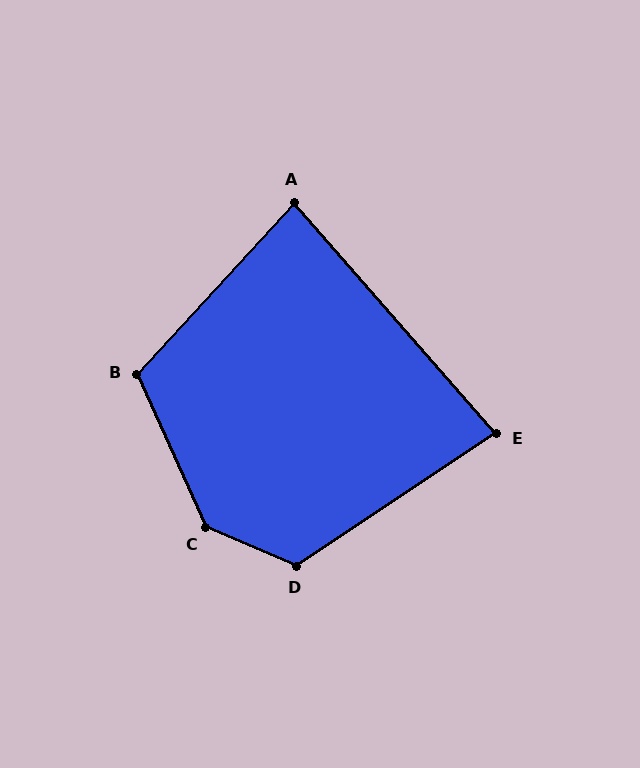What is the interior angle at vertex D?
Approximately 124 degrees (obtuse).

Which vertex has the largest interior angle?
C, at approximately 137 degrees.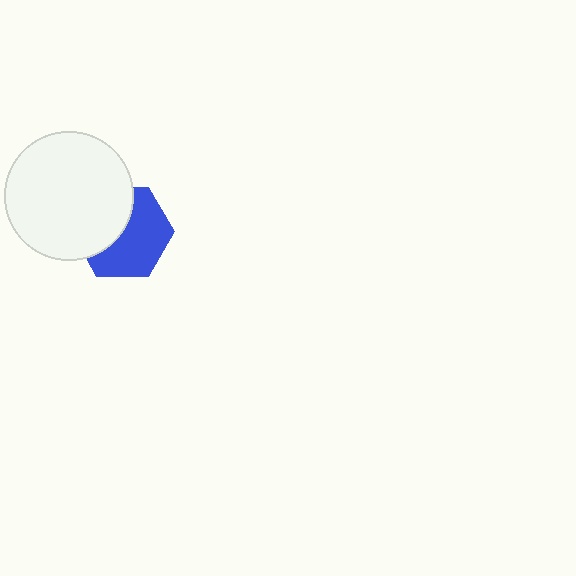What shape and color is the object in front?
The object in front is a white circle.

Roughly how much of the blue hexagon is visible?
About half of it is visible (roughly 58%).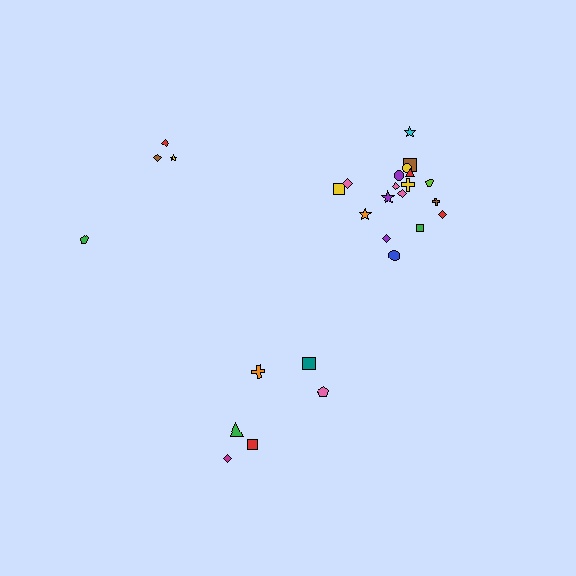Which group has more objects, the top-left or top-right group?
The top-right group.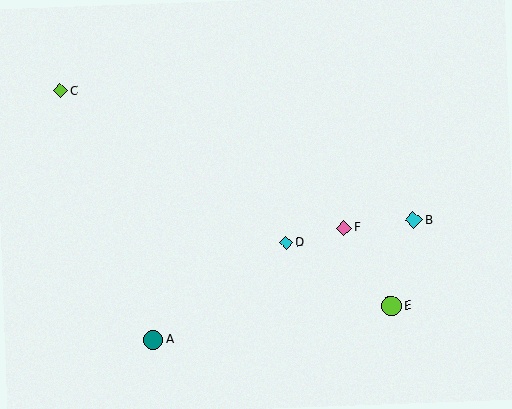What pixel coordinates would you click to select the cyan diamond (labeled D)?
Click at (286, 243) to select the cyan diamond D.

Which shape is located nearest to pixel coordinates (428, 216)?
The cyan diamond (labeled B) at (413, 220) is nearest to that location.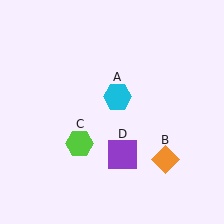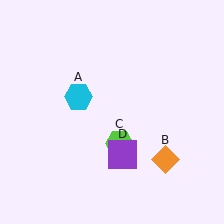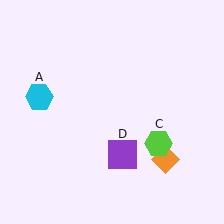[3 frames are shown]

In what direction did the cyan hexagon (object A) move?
The cyan hexagon (object A) moved left.